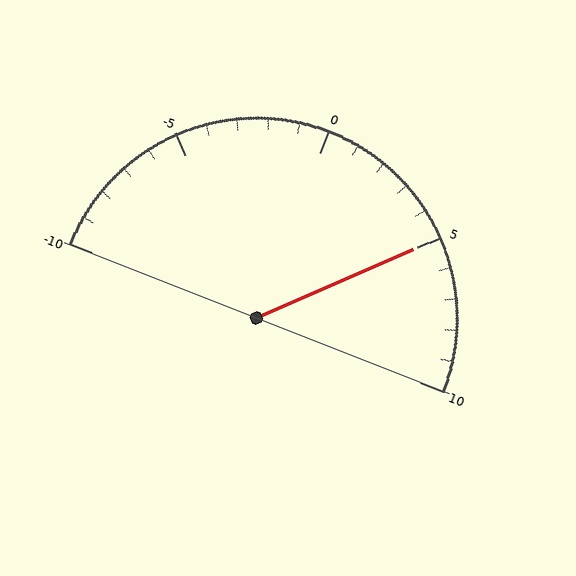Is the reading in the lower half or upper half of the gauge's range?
The reading is in the upper half of the range (-10 to 10).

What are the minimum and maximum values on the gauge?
The gauge ranges from -10 to 10.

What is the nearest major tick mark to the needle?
The nearest major tick mark is 5.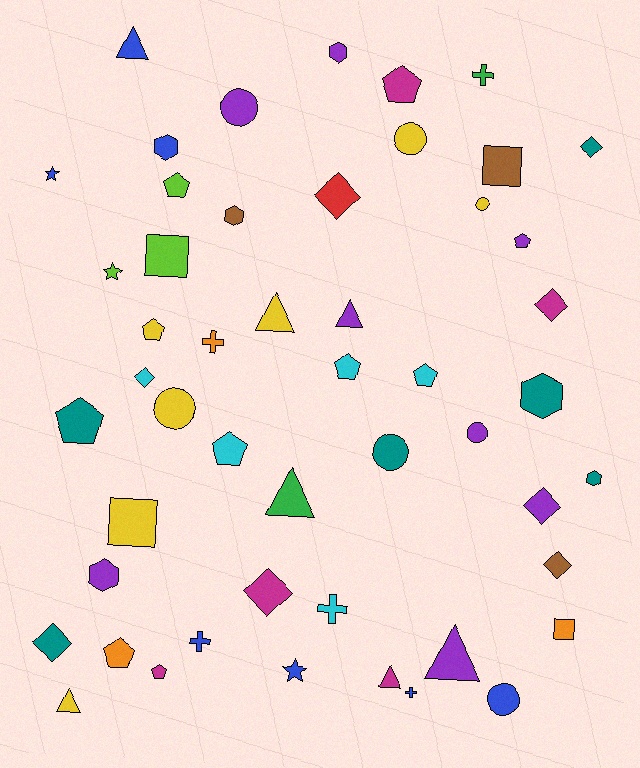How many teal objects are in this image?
There are 6 teal objects.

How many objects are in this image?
There are 50 objects.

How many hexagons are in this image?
There are 6 hexagons.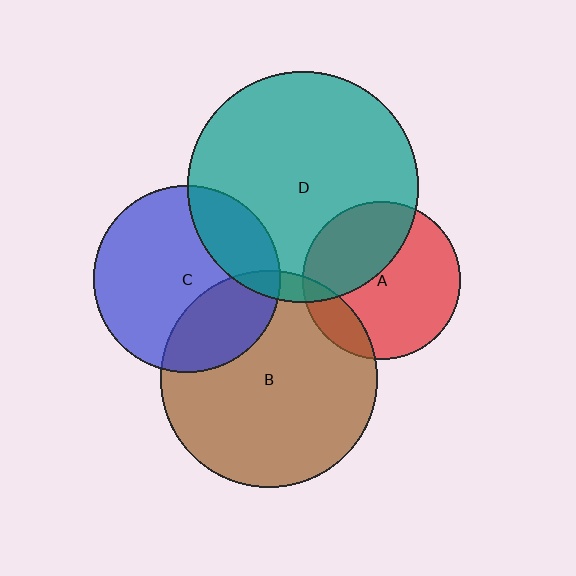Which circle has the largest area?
Circle D (teal).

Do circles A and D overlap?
Yes.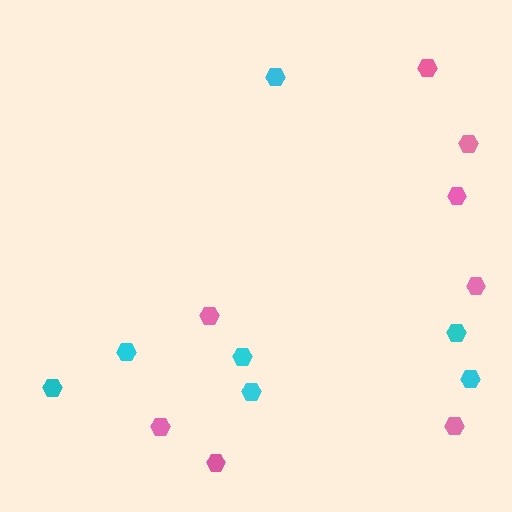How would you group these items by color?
There are 2 groups: one group of cyan hexagons (7) and one group of pink hexagons (8).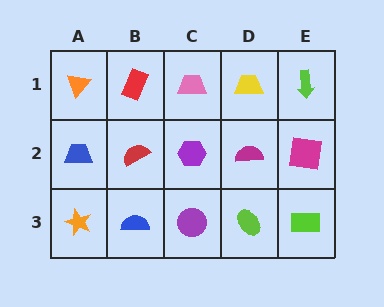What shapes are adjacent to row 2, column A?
An orange triangle (row 1, column A), an orange star (row 3, column A), a red semicircle (row 2, column B).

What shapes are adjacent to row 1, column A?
A blue trapezoid (row 2, column A), a red rectangle (row 1, column B).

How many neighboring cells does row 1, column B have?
3.